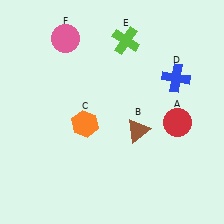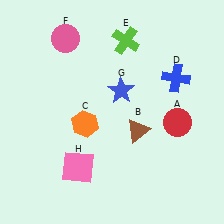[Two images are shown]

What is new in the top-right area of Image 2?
A blue star (G) was added in the top-right area of Image 2.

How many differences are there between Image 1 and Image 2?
There are 2 differences between the two images.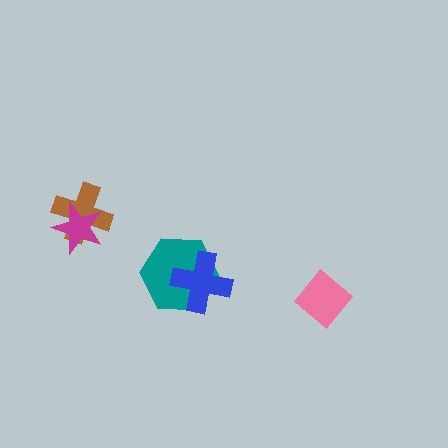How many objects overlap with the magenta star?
1 object overlaps with the magenta star.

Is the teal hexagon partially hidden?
Yes, it is partially covered by another shape.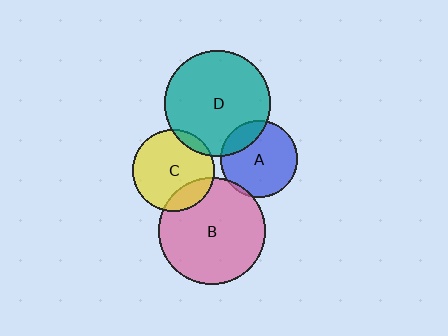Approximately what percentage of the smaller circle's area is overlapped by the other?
Approximately 20%.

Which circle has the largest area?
Circle D (teal).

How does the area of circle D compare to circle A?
Approximately 1.9 times.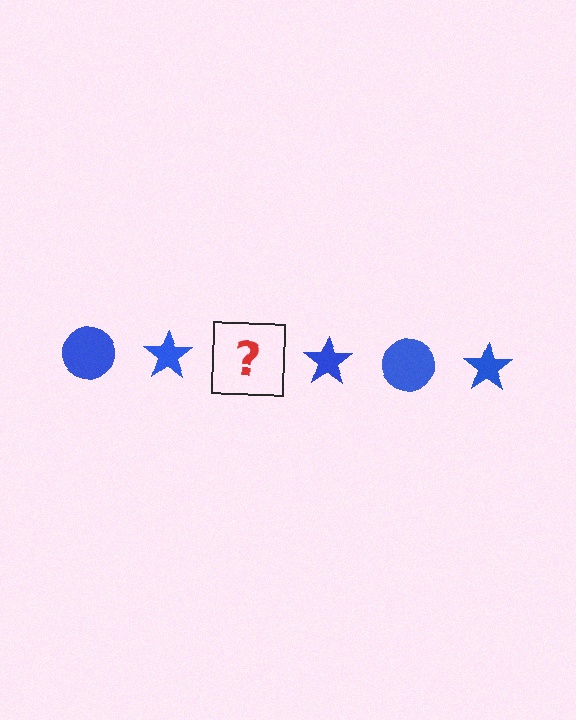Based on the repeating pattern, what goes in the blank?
The blank should be a blue circle.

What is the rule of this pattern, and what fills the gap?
The rule is that the pattern cycles through circle, star shapes in blue. The gap should be filled with a blue circle.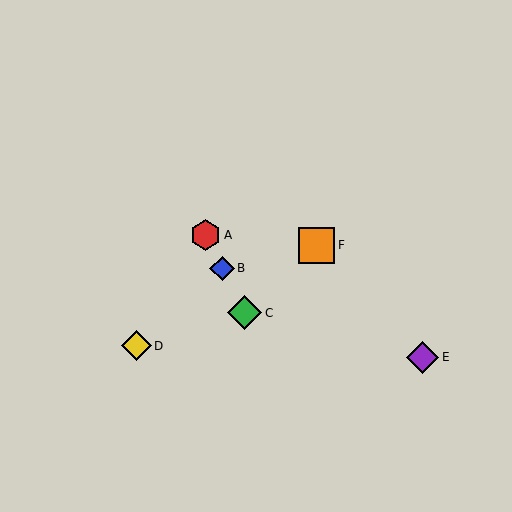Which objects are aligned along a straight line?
Objects A, B, C are aligned along a straight line.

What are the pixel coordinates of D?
Object D is at (136, 346).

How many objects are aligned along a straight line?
3 objects (A, B, C) are aligned along a straight line.